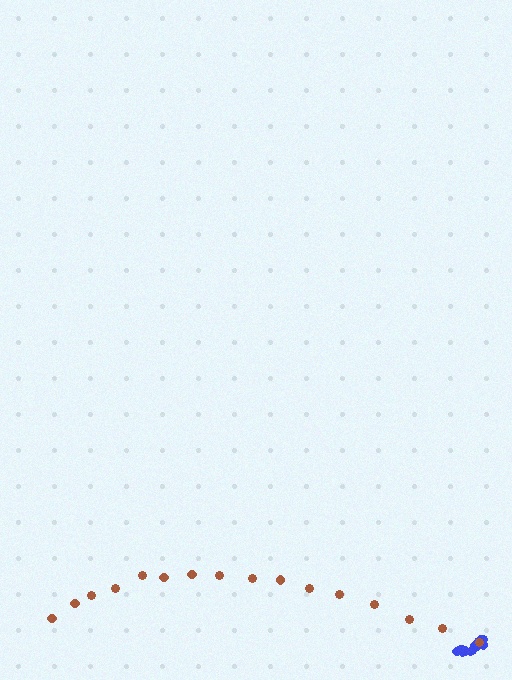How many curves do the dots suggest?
There are 2 distinct paths.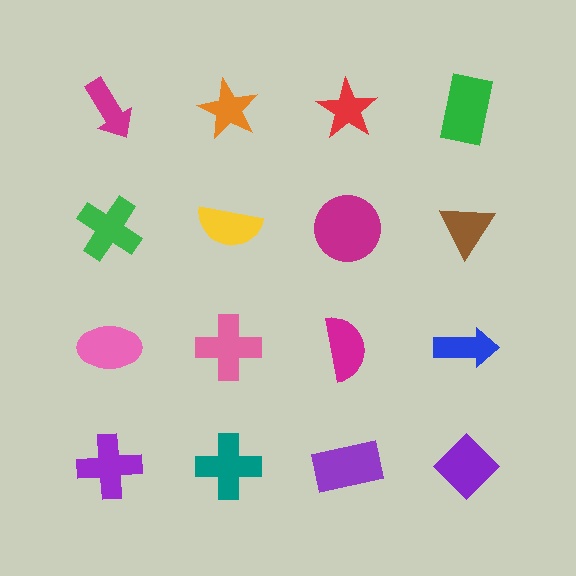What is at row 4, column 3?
A purple rectangle.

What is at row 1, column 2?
An orange star.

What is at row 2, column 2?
A yellow semicircle.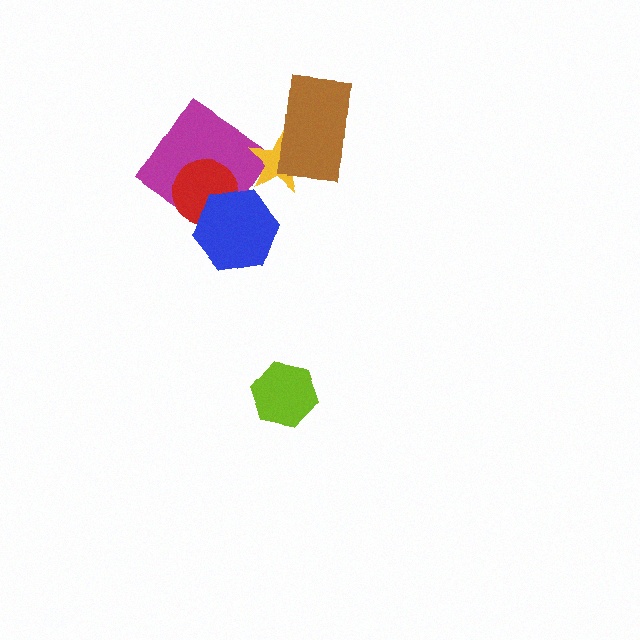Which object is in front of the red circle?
The blue hexagon is in front of the red circle.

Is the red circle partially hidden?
Yes, it is partially covered by another shape.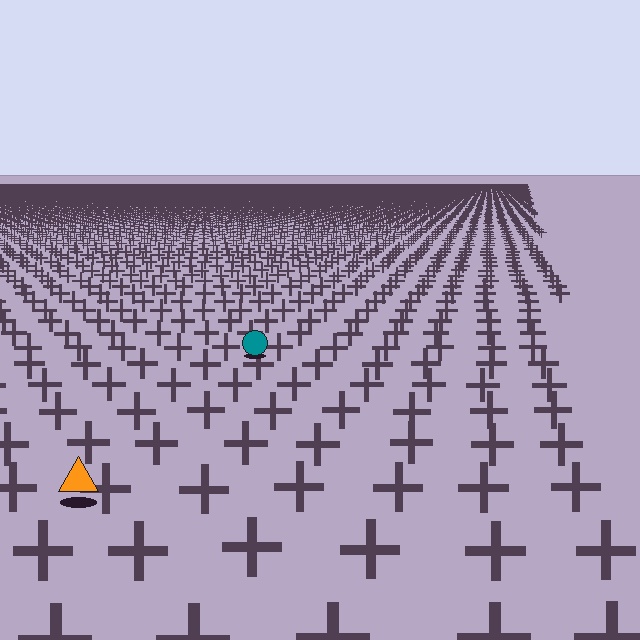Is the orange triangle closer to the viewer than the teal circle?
Yes. The orange triangle is closer — you can tell from the texture gradient: the ground texture is coarser near it.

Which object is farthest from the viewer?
The teal circle is farthest from the viewer. It appears smaller and the ground texture around it is denser.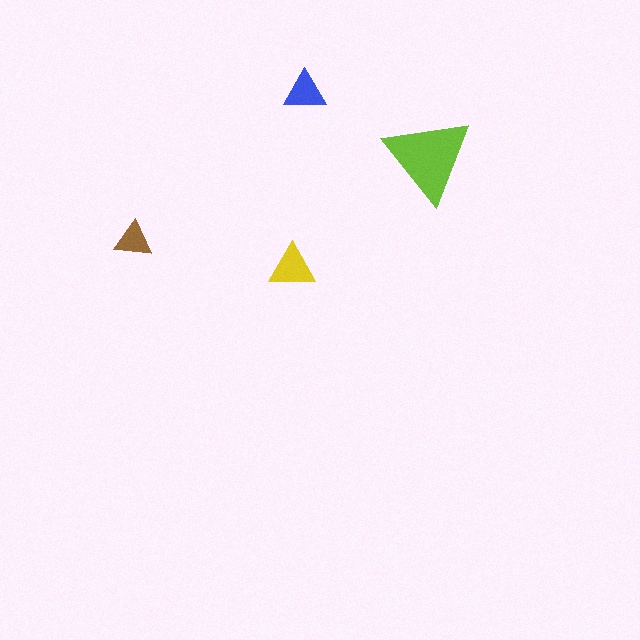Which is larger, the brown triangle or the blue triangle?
The blue one.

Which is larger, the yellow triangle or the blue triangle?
The yellow one.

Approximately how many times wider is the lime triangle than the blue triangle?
About 2 times wider.